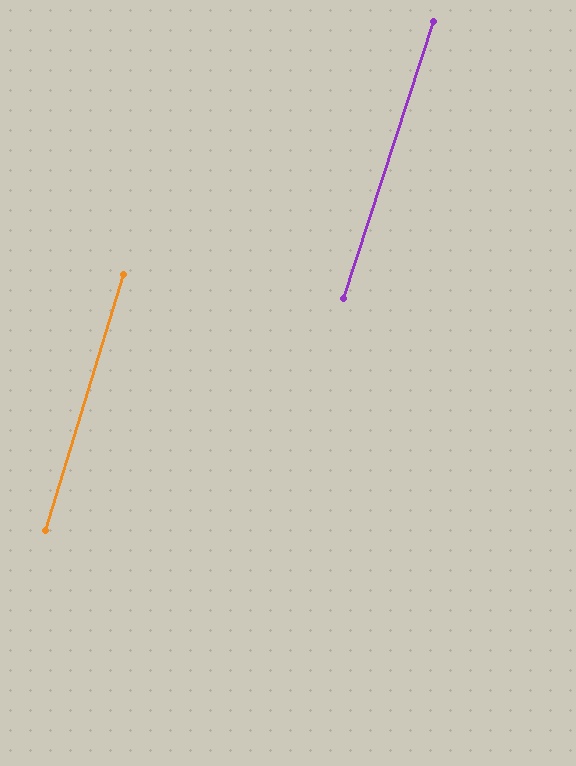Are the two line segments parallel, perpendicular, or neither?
Parallel — their directions differ by only 1.2°.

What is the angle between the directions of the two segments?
Approximately 1 degree.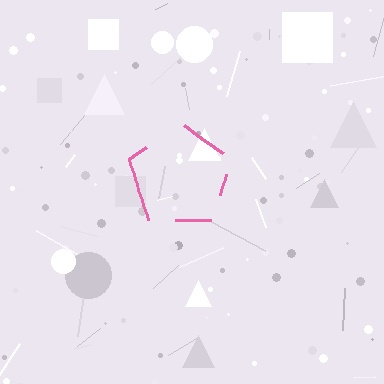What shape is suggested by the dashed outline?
The dashed outline suggests a pentagon.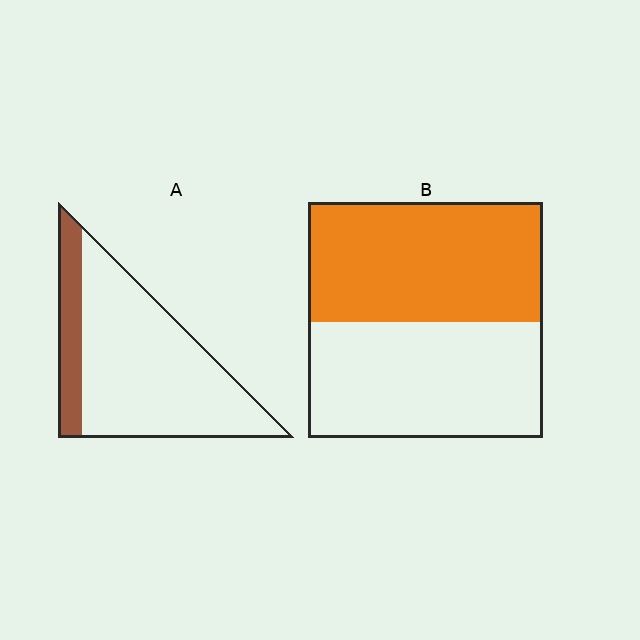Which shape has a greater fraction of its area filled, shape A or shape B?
Shape B.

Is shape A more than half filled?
No.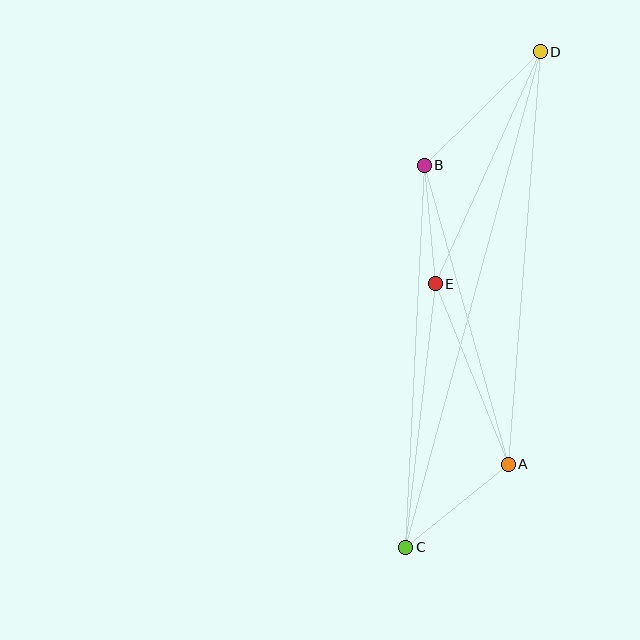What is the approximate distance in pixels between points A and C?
The distance between A and C is approximately 132 pixels.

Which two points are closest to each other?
Points B and E are closest to each other.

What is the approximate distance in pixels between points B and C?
The distance between B and C is approximately 383 pixels.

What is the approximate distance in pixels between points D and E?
The distance between D and E is approximately 255 pixels.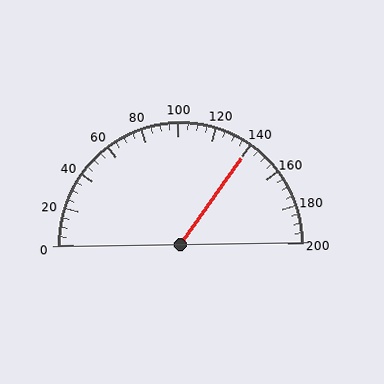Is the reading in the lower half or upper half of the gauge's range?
The reading is in the upper half of the range (0 to 200).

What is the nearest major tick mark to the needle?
The nearest major tick mark is 140.